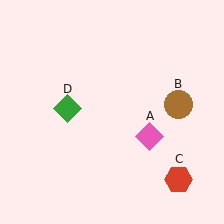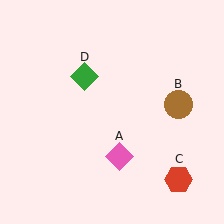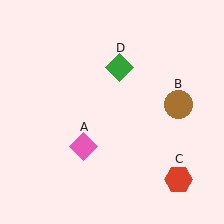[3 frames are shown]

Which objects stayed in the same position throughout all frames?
Brown circle (object B) and red hexagon (object C) remained stationary.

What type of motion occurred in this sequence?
The pink diamond (object A), green diamond (object D) rotated clockwise around the center of the scene.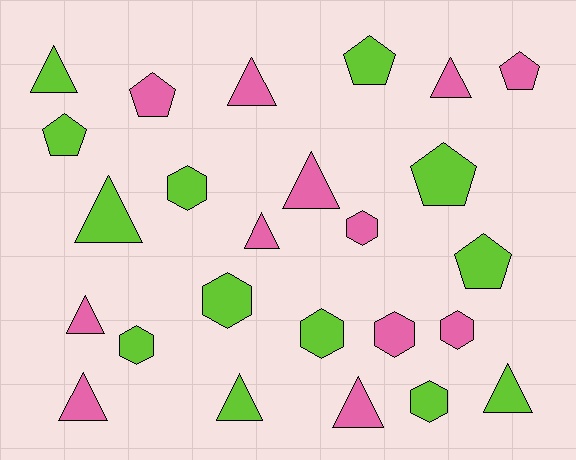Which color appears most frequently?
Lime, with 13 objects.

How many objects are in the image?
There are 25 objects.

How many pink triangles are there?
There are 7 pink triangles.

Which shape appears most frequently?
Triangle, with 11 objects.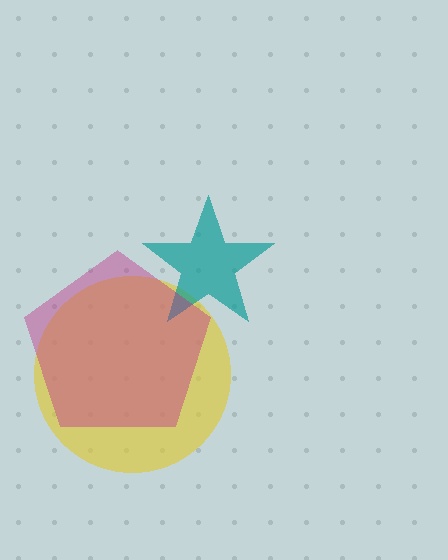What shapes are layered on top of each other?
The layered shapes are: a yellow circle, a teal star, a magenta pentagon.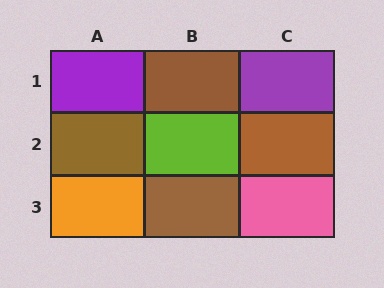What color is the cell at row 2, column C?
Brown.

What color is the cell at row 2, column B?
Lime.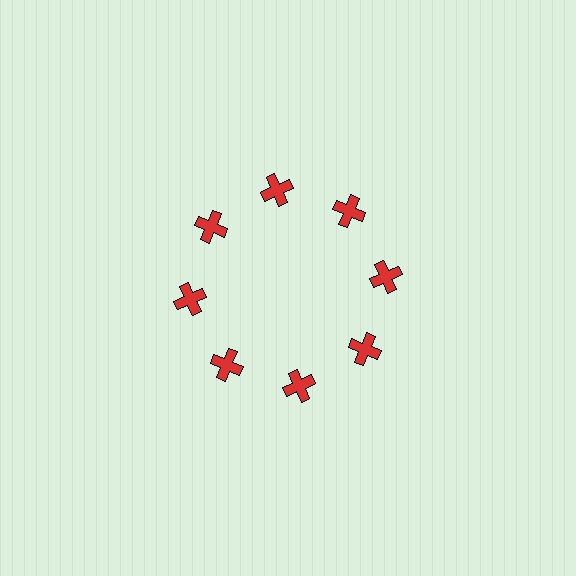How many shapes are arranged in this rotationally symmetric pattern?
There are 8 shapes, arranged in 8 groups of 1.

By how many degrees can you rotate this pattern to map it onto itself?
The pattern maps onto itself every 45 degrees of rotation.